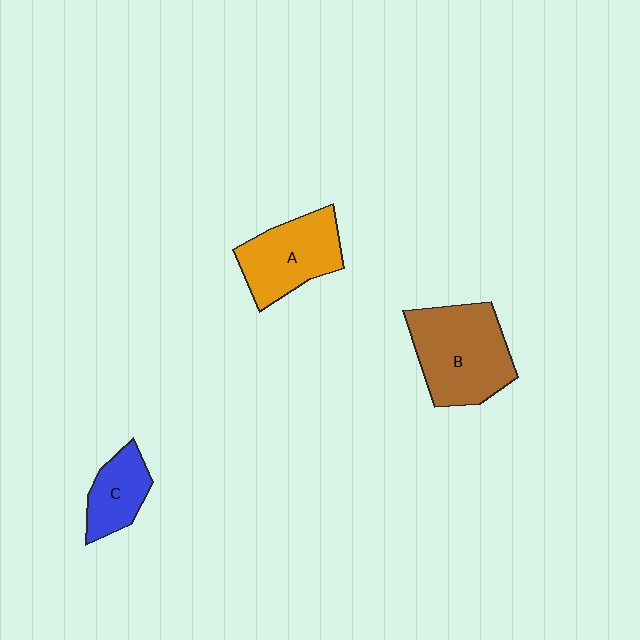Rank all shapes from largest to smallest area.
From largest to smallest: B (brown), A (orange), C (blue).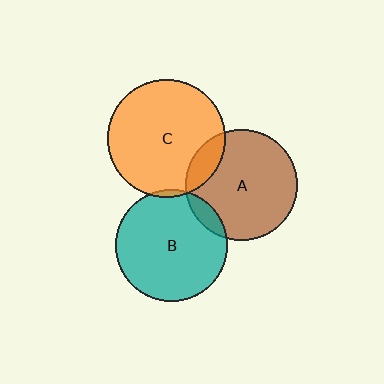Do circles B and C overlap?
Yes.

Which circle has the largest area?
Circle C (orange).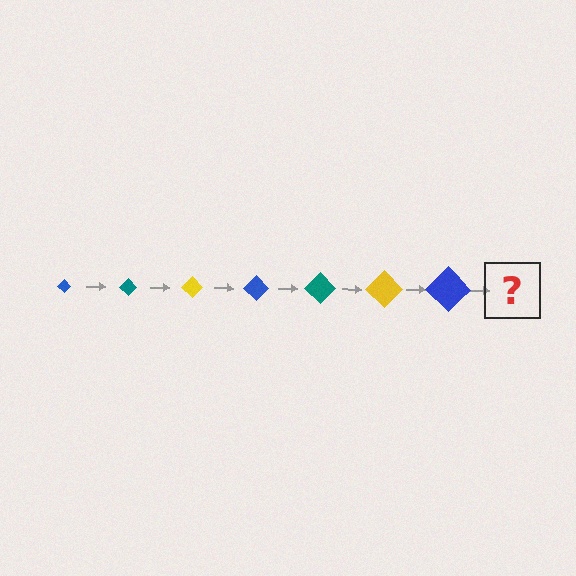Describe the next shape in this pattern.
It should be a teal diamond, larger than the previous one.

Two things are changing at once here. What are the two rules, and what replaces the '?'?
The two rules are that the diamond grows larger each step and the color cycles through blue, teal, and yellow. The '?' should be a teal diamond, larger than the previous one.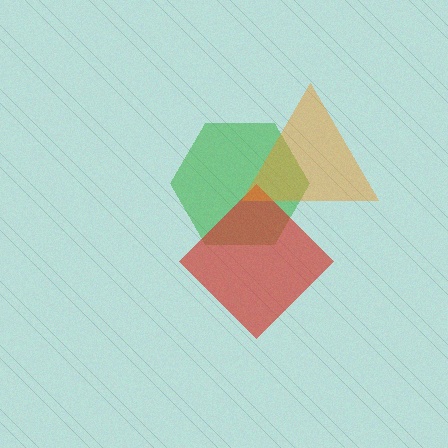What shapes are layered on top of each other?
The layered shapes are: a green hexagon, a red diamond, an orange triangle.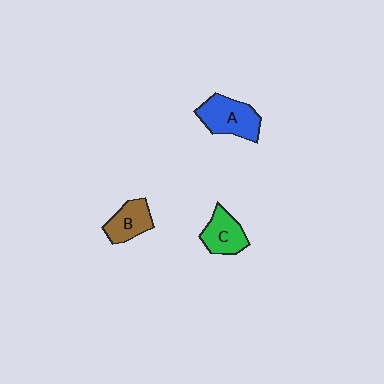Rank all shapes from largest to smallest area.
From largest to smallest: A (blue), C (green), B (brown).